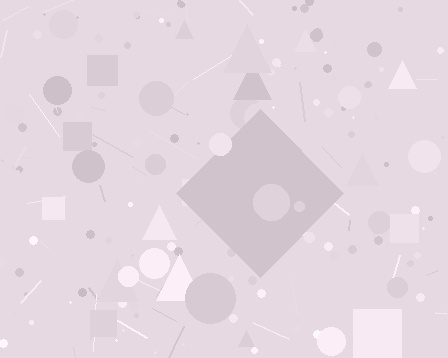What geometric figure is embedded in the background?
A diamond is embedded in the background.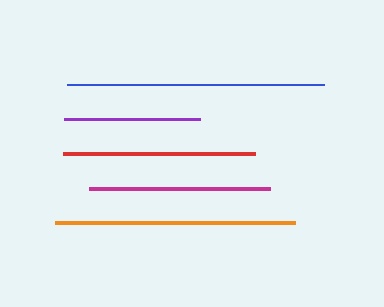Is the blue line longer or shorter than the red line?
The blue line is longer than the red line.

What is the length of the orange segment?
The orange segment is approximately 240 pixels long.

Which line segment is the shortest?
The purple line is the shortest at approximately 136 pixels.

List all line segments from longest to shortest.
From longest to shortest: blue, orange, red, magenta, purple.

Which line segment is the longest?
The blue line is the longest at approximately 257 pixels.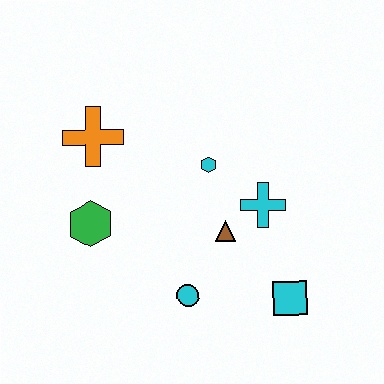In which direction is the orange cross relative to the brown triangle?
The orange cross is to the left of the brown triangle.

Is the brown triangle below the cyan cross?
Yes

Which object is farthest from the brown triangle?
The orange cross is farthest from the brown triangle.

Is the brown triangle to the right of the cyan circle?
Yes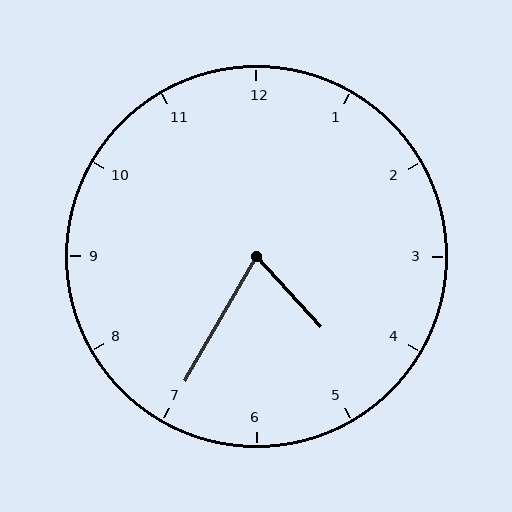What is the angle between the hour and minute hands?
Approximately 72 degrees.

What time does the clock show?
4:35.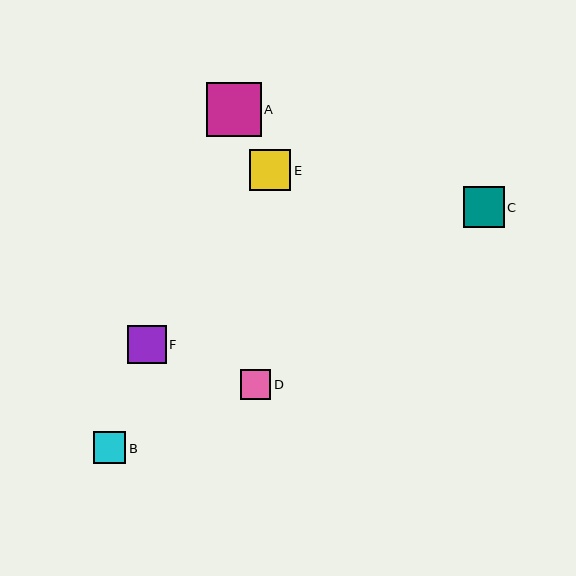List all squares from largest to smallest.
From largest to smallest: A, E, C, F, B, D.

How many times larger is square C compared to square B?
Square C is approximately 1.3 times the size of square B.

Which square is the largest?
Square A is the largest with a size of approximately 55 pixels.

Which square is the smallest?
Square D is the smallest with a size of approximately 30 pixels.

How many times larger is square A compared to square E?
Square A is approximately 1.3 times the size of square E.